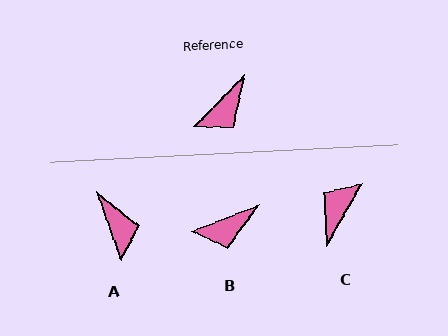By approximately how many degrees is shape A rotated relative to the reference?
Approximately 64 degrees counter-clockwise.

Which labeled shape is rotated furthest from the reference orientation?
C, about 165 degrees away.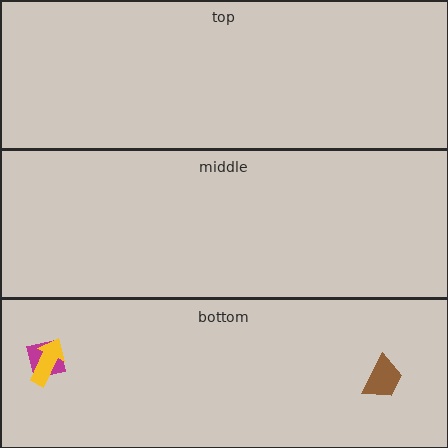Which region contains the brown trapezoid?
The bottom region.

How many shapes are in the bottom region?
3.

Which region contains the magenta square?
The bottom region.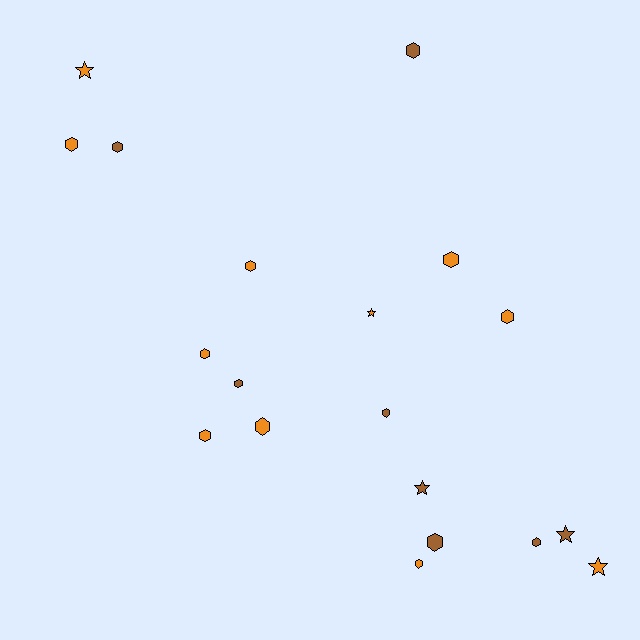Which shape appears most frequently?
Hexagon, with 14 objects.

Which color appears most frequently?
Orange, with 11 objects.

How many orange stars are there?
There are 3 orange stars.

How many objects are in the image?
There are 19 objects.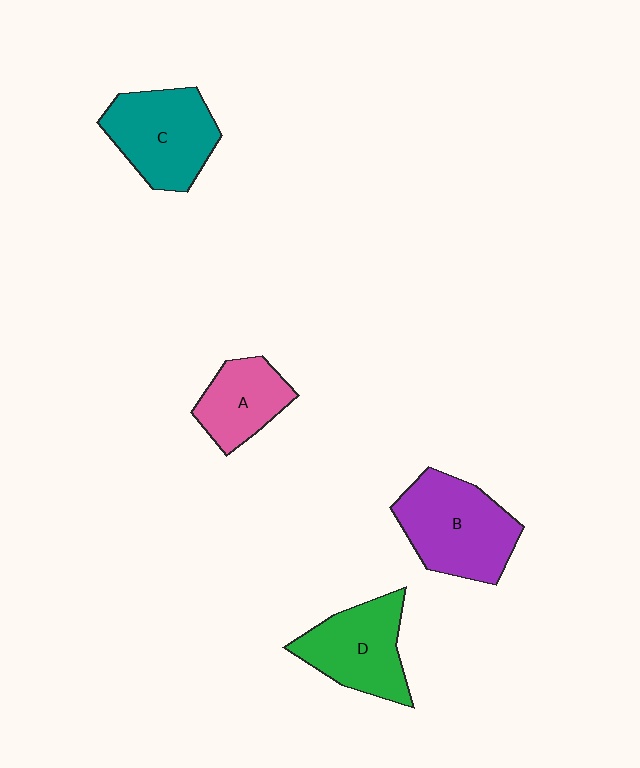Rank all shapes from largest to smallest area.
From largest to smallest: B (purple), C (teal), D (green), A (pink).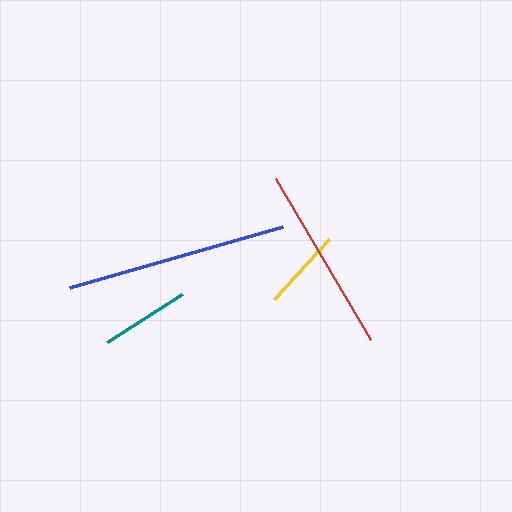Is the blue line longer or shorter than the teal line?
The blue line is longer than the teal line.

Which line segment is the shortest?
The yellow line is the shortest at approximately 81 pixels.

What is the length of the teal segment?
The teal segment is approximately 89 pixels long.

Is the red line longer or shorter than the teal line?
The red line is longer than the teal line.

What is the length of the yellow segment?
The yellow segment is approximately 81 pixels long.